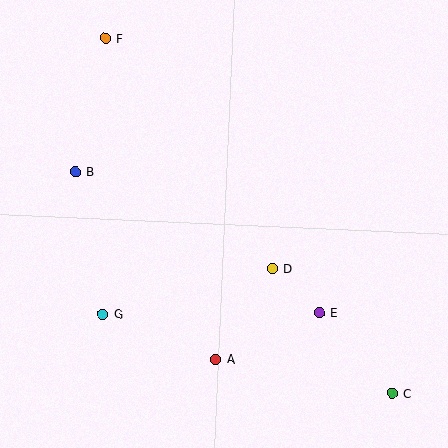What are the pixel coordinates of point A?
Point A is at (216, 359).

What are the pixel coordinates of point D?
Point D is at (272, 268).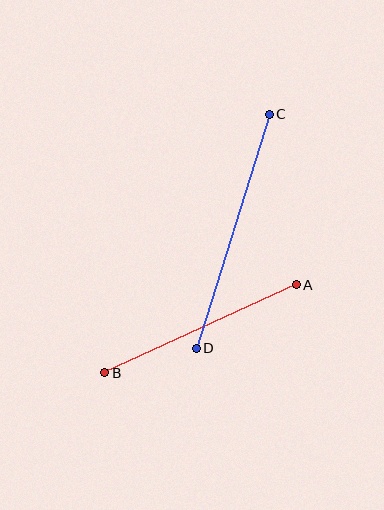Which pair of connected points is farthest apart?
Points C and D are farthest apart.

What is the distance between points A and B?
The distance is approximately 211 pixels.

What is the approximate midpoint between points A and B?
The midpoint is at approximately (201, 329) pixels.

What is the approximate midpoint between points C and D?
The midpoint is at approximately (233, 231) pixels.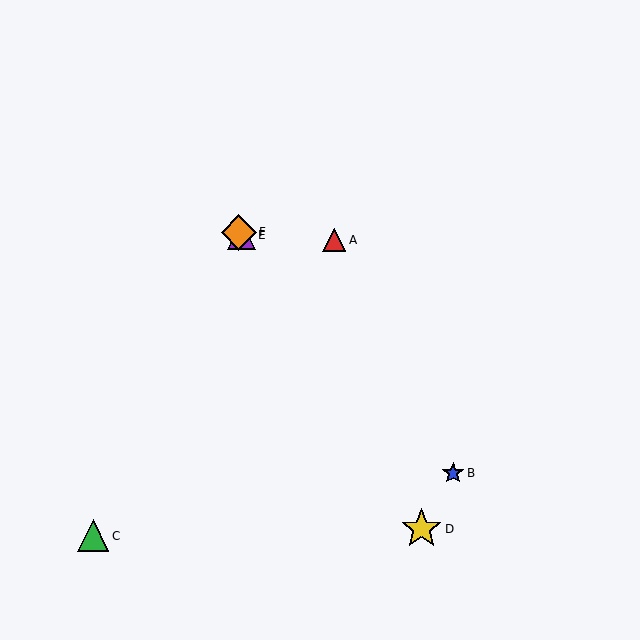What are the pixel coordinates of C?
Object C is at (93, 536).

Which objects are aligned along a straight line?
Objects B, E, F are aligned along a straight line.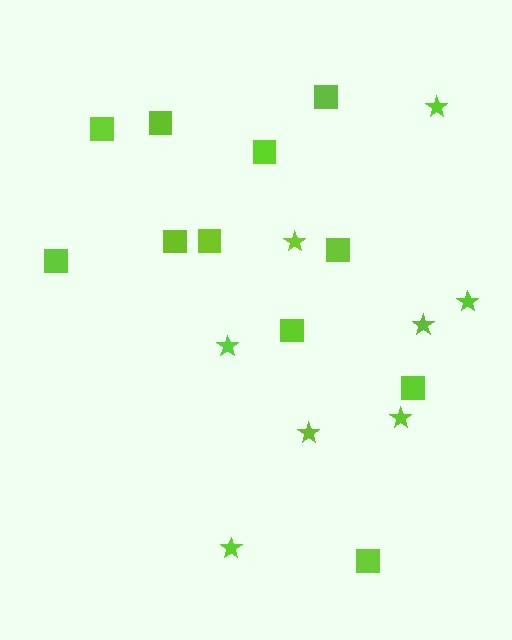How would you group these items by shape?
There are 2 groups: one group of stars (8) and one group of squares (11).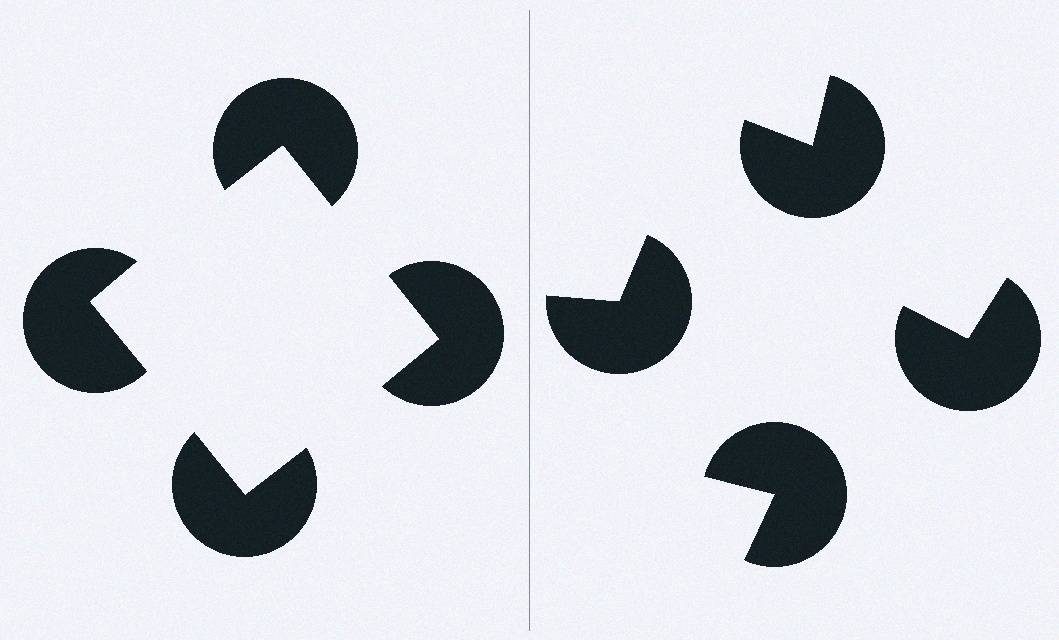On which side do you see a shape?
An illusory square appears on the left side. On the right side the wedge cuts are rotated, so no coherent shape forms.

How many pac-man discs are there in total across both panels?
8 — 4 on each side.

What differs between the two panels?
The pac-man discs are positioned identically on both sides; only the wedge orientations differ. On the left they align to a square; on the right they are misaligned.